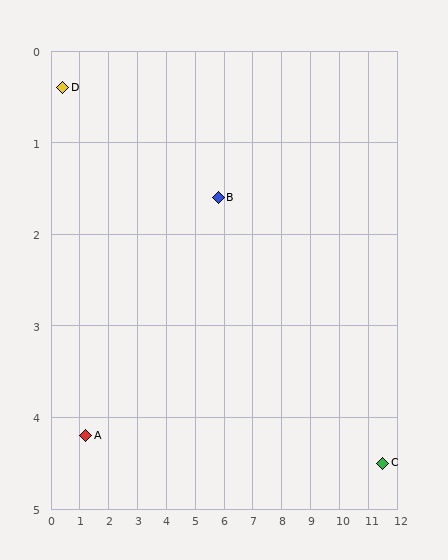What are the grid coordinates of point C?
Point C is at approximately (11.5, 4.5).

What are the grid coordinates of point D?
Point D is at approximately (0.4, 0.4).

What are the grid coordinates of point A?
Point A is at approximately (1.2, 4.2).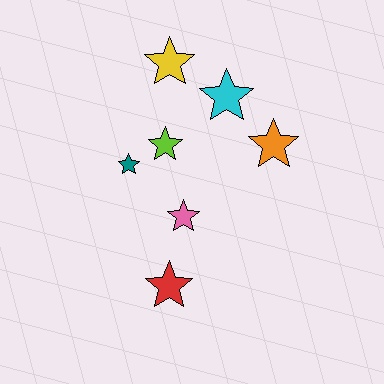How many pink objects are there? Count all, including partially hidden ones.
There is 1 pink object.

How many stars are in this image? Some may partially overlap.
There are 7 stars.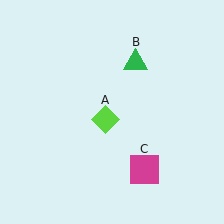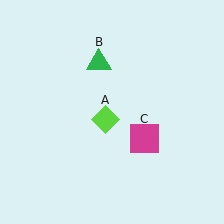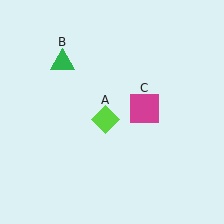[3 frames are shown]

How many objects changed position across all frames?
2 objects changed position: green triangle (object B), magenta square (object C).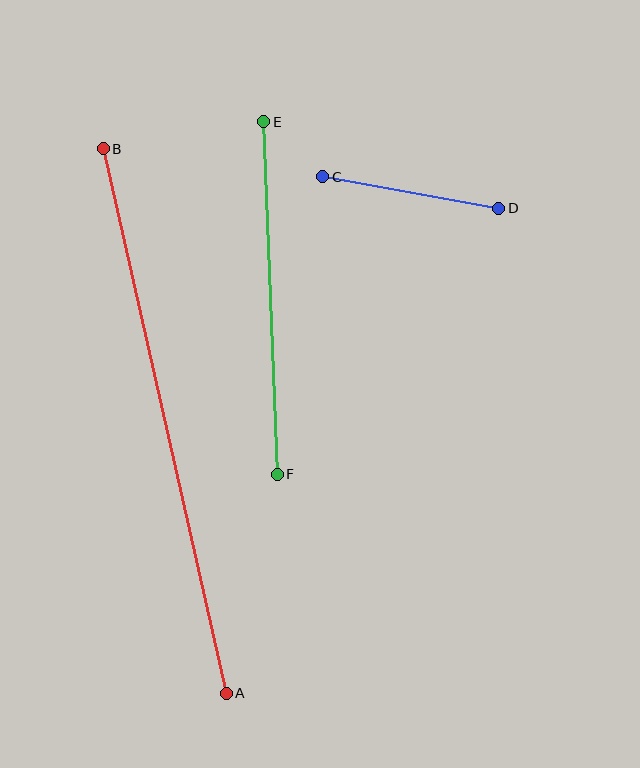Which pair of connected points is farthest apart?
Points A and B are farthest apart.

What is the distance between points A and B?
The distance is approximately 558 pixels.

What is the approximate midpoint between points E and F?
The midpoint is at approximately (271, 298) pixels.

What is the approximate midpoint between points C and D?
The midpoint is at approximately (411, 193) pixels.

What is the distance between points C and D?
The distance is approximately 179 pixels.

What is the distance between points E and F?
The distance is approximately 353 pixels.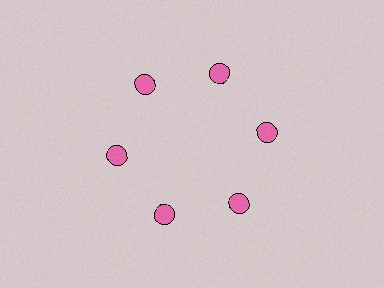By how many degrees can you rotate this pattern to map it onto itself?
The pattern maps onto itself every 60 degrees of rotation.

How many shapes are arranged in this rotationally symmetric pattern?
There are 6 shapes, arranged in 6 groups of 1.